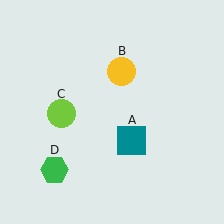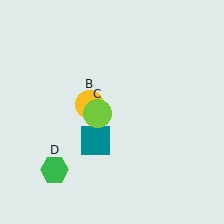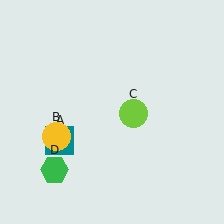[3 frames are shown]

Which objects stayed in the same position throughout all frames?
Green hexagon (object D) remained stationary.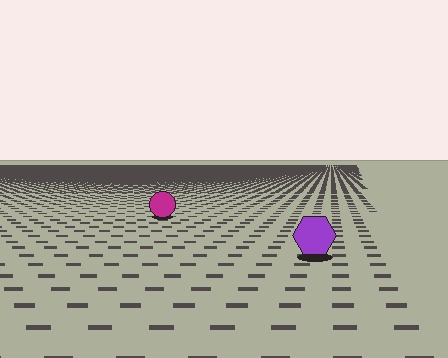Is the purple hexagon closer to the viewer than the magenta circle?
Yes. The purple hexagon is closer — you can tell from the texture gradient: the ground texture is coarser near it.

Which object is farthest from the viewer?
The magenta circle is farthest from the viewer. It appears smaller and the ground texture around it is denser.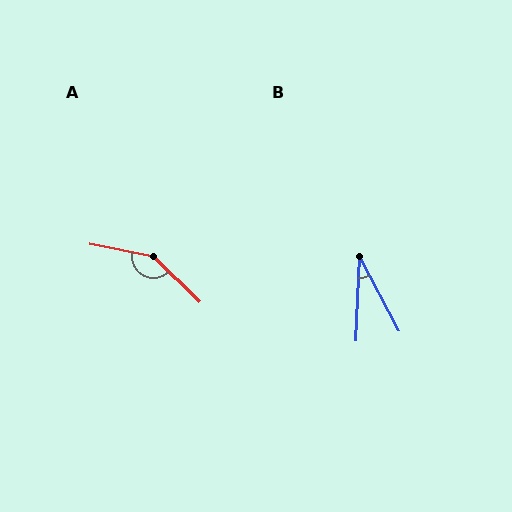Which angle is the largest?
A, at approximately 146 degrees.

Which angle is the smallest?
B, at approximately 30 degrees.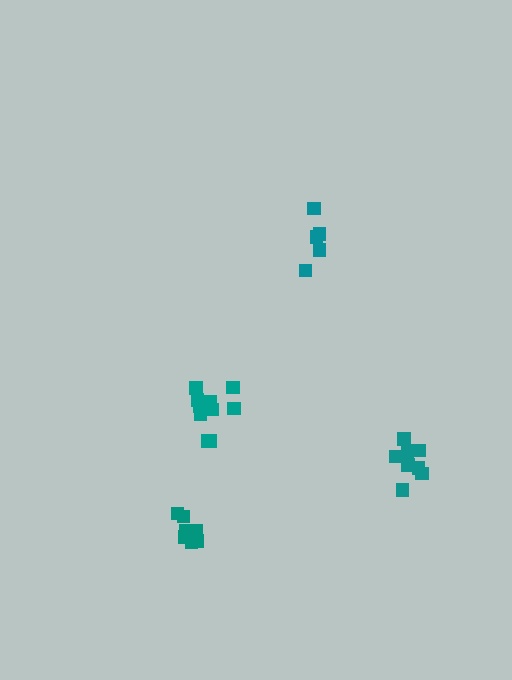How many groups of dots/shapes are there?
There are 4 groups.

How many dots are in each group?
Group 1: 5 dots, Group 2: 11 dots, Group 3: 7 dots, Group 4: 8 dots (31 total).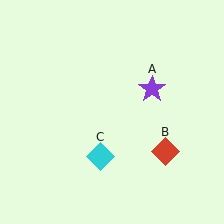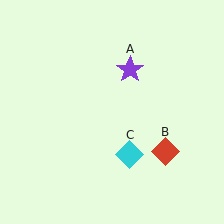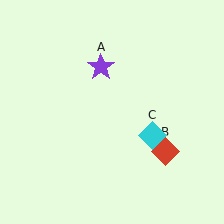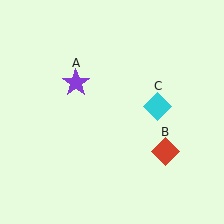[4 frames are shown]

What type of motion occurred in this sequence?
The purple star (object A), cyan diamond (object C) rotated counterclockwise around the center of the scene.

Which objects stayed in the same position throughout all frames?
Red diamond (object B) remained stationary.